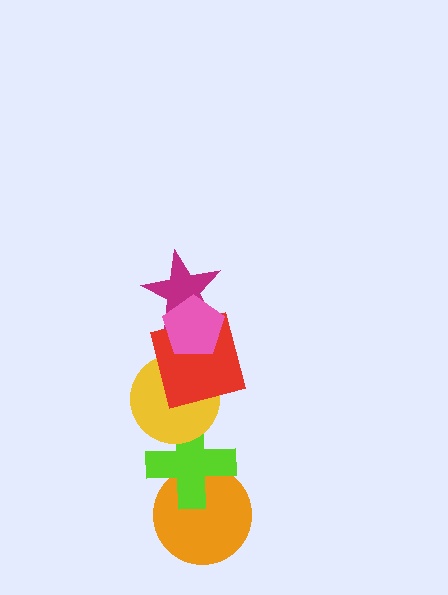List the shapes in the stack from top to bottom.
From top to bottom: the pink pentagon, the magenta star, the red square, the yellow circle, the lime cross, the orange circle.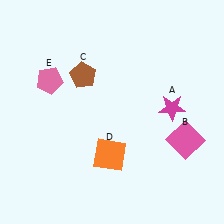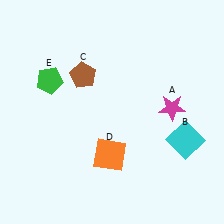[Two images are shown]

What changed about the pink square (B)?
In Image 1, B is pink. In Image 2, it changed to cyan.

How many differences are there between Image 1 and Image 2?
There are 2 differences between the two images.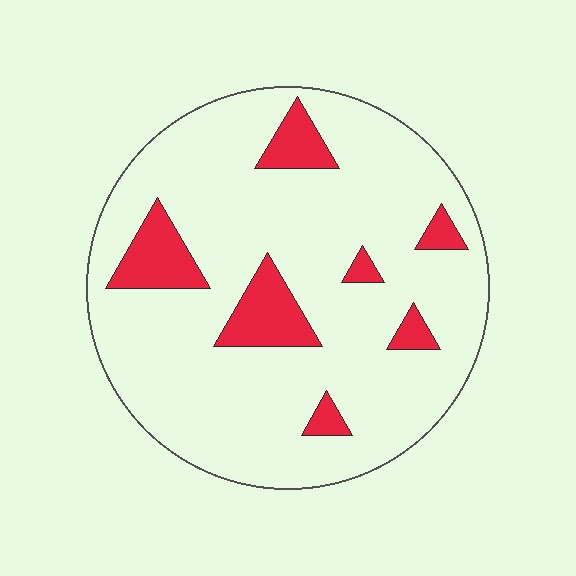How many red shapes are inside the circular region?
7.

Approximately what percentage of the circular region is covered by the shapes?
Approximately 15%.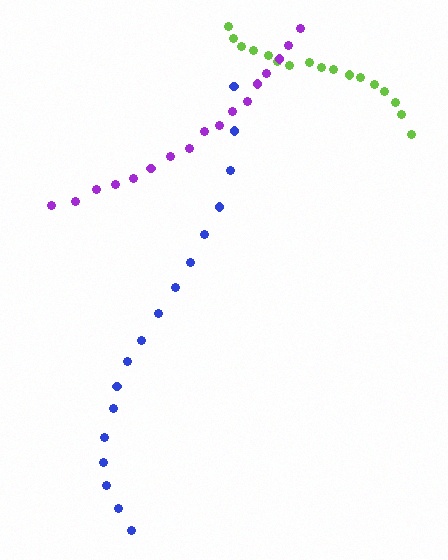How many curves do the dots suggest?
There are 3 distinct paths.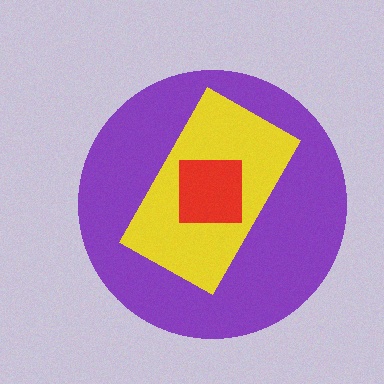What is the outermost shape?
The purple circle.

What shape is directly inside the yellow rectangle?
The red square.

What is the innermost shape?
The red square.